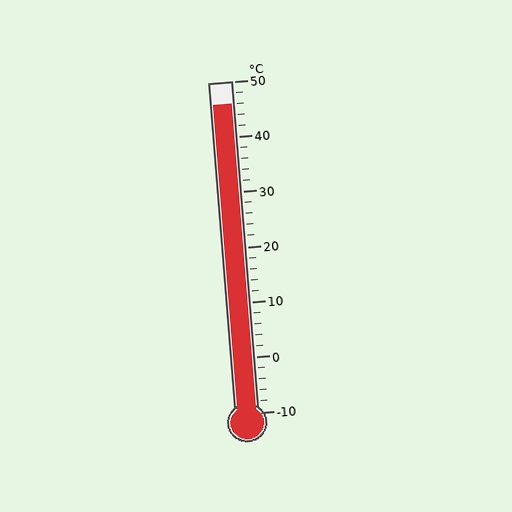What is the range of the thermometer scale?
The thermometer scale ranges from -10°C to 50°C.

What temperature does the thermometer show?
The thermometer shows approximately 46°C.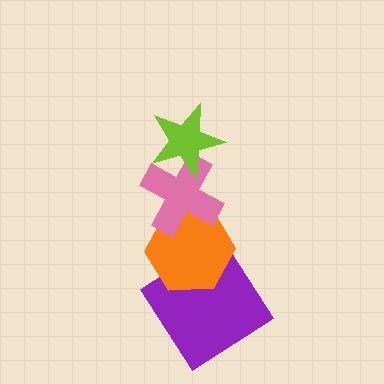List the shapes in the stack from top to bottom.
From top to bottom: the lime star, the pink cross, the orange hexagon, the purple diamond.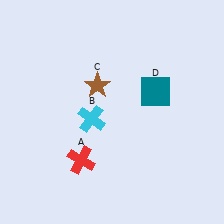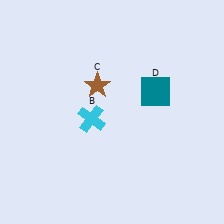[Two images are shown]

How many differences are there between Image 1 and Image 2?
There is 1 difference between the two images.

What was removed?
The red cross (A) was removed in Image 2.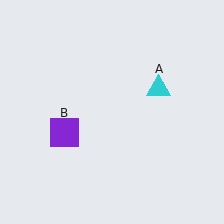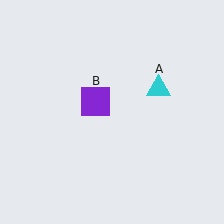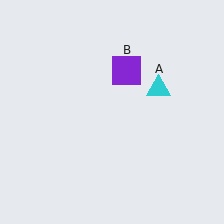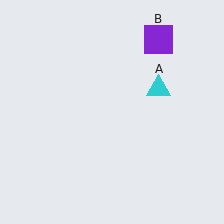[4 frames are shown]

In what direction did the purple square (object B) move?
The purple square (object B) moved up and to the right.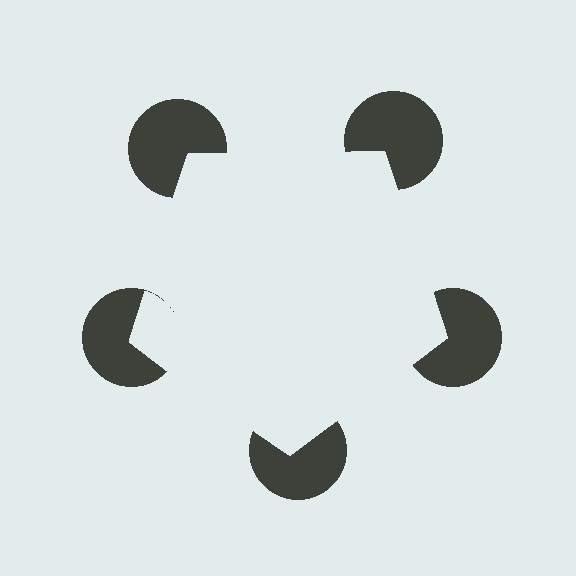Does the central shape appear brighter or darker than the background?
It typically appears slightly brighter than the background, even though no actual brightness change is drawn.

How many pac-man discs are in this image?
There are 5 — one at each vertex of the illusory pentagon.